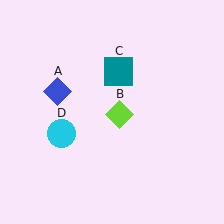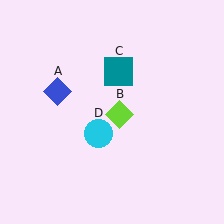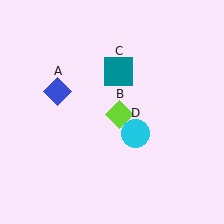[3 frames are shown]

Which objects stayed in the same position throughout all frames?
Blue diamond (object A) and lime diamond (object B) and teal square (object C) remained stationary.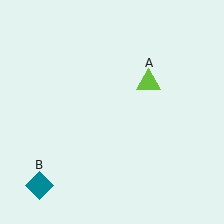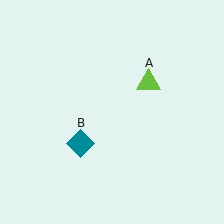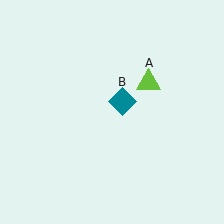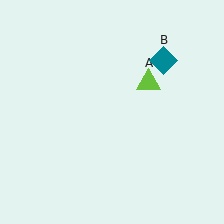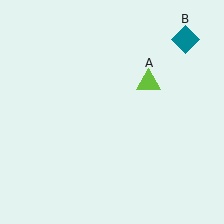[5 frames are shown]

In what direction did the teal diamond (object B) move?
The teal diamond (object B) moved up and to the right.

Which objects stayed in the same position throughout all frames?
Lime triangle (object A) remained stationary.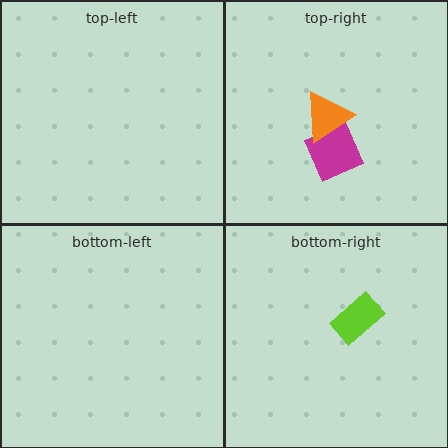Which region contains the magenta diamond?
The top-right region.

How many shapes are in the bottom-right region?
1.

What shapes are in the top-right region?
The magenta diamond, the orange triangle.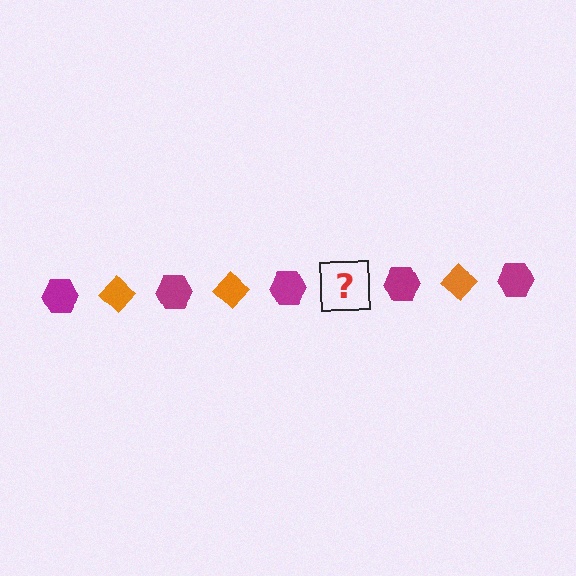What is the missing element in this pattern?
The missing element is an orange diamond.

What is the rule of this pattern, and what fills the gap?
The rule is that the pattern alternates between magenta hexagon and orange diamond. The gap should be filled with an orange diamond.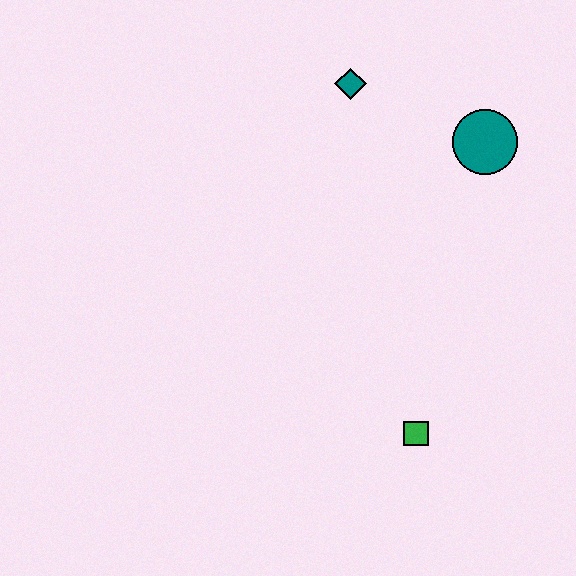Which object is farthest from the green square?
The teal diamond is farthest from the green square.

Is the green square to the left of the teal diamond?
No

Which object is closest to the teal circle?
The teal diamond is closest to the teal circle.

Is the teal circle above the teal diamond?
No